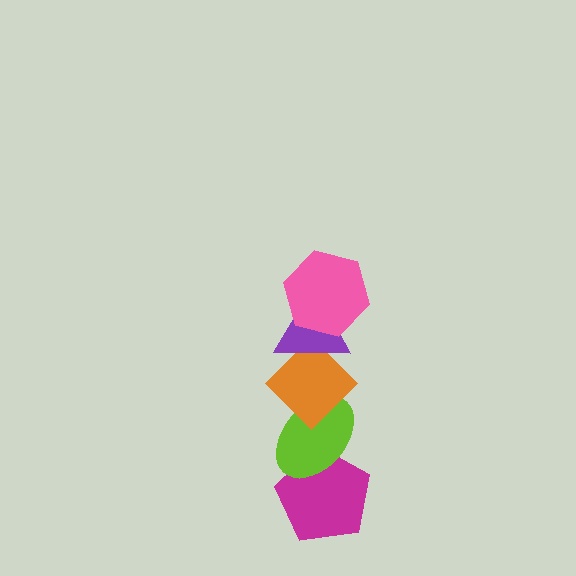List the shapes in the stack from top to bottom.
From top to bottom: the pink hexagon, the purple triangle, the orange diamond, the lime ellipse, the magenta pentagon.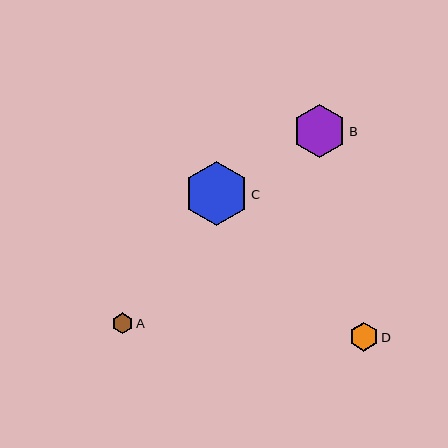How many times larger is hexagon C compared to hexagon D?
Hexagon C is approximately 2.2 times the size of hexagon D.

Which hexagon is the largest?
Hexagon C is the largest with a size of approximately 64 pixels.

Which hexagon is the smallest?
Hexagon A is the smallest with a size of approximately 21 pixels.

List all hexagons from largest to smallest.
From largest to smallest: C, B, D, A.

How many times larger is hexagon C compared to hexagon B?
Hexagon C is approximately 1.2 times the size of hexagon B.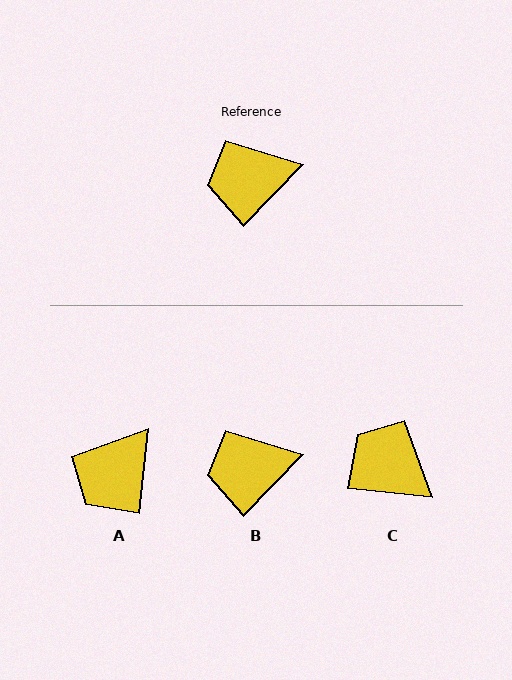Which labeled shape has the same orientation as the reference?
B.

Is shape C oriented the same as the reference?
No, it is off by about 52 degrees.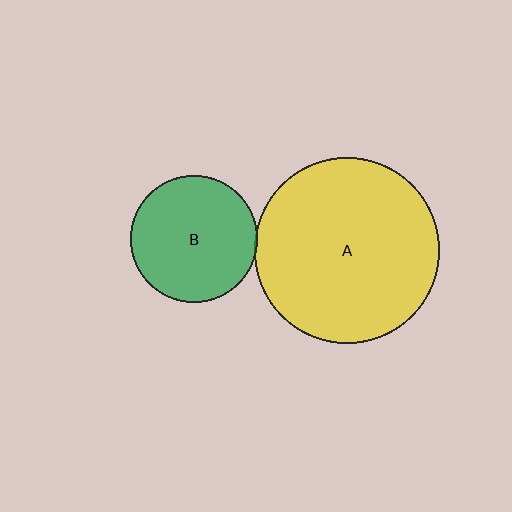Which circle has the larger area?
Circle A (yellow).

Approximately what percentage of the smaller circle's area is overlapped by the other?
Approximately 5%.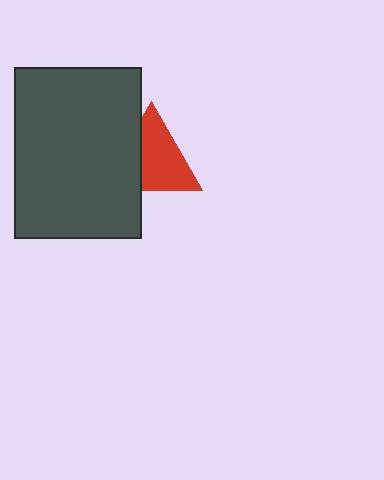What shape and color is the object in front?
The object in front is a dark gray rectangle.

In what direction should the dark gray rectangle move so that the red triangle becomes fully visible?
The dark gray rectangle should move left. That is the shortest direction to clear the overlap and leave the red triangle fully visible.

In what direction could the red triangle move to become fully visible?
The red triangle could move right. That would shift it out from behind the dark gray rectangle entirely.